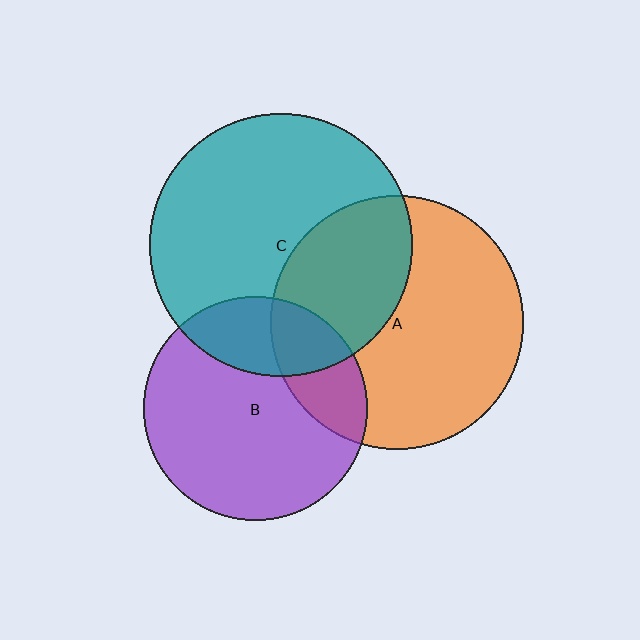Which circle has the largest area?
Circle C (teal).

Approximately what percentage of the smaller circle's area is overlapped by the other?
Approximately 20%.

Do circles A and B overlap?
Yes.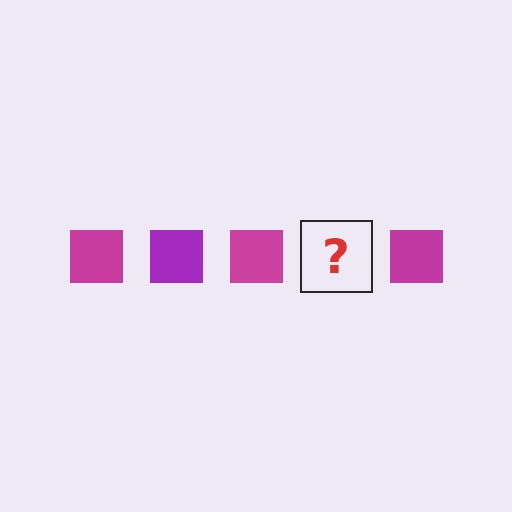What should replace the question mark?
The question mark should be replaced with a purple square.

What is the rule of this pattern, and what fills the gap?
The rule is that the pattern cycles through magenta, purple squares. The gap should be filled with a purple square.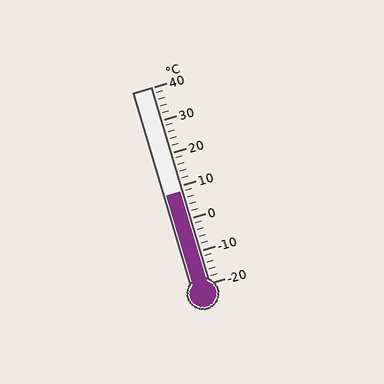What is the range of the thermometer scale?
The thermometer scale ranges from -20°C to 40°C.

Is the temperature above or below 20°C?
The temperature is below 20°C.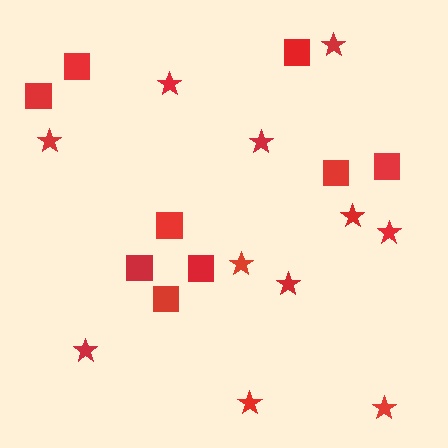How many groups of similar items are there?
There are 2 groups: one group of squares (9) and one group of stars (11).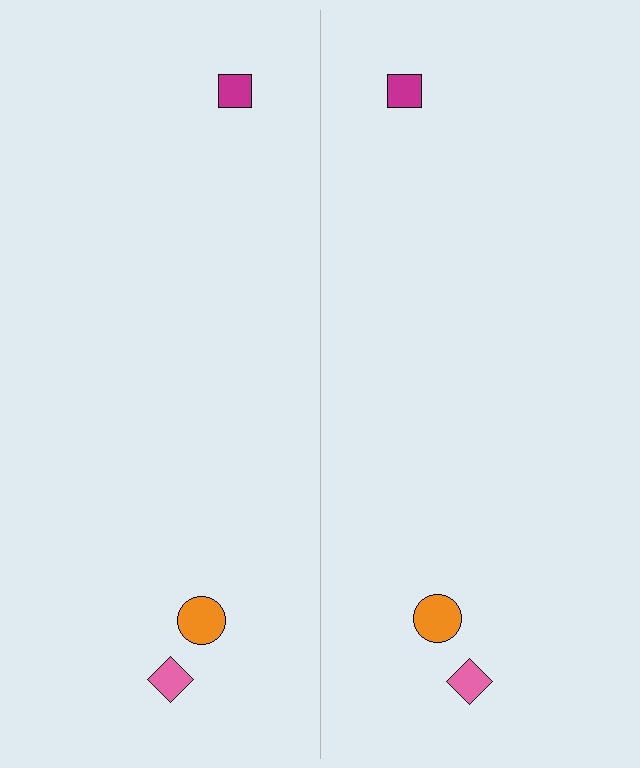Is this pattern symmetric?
Yes, this pattern has bilateral (reflection) symmetry.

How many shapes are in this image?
There are 6 shapes in this image.